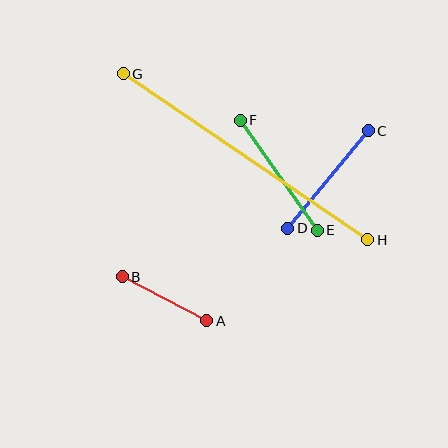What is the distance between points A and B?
The distance is approximately 95 pixels.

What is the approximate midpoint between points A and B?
The midpoint is at approximately (164, 299) pixels.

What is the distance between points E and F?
The distance is approximately 134 pixels.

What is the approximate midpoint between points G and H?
The midpoint is at approximately (246, 157) pixels.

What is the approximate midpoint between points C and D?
The midpoint is at approximately (328, 180) pixels.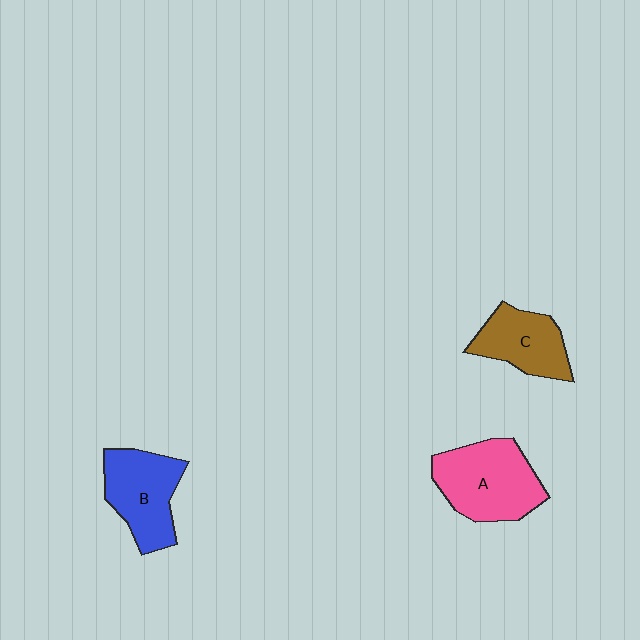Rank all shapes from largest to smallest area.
From largest to smallest: A (pink), B (blue), C (brown).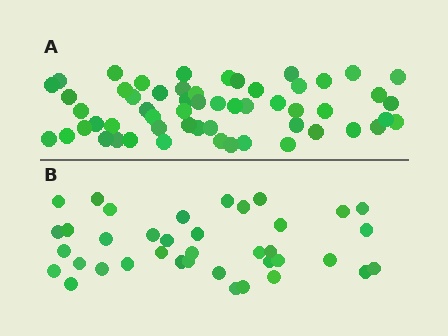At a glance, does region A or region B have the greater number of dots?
Region A (the top region) has more dots.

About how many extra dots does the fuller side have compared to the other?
Region A has approximately 20 more dots than region B.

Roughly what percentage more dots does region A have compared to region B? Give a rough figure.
About 45% more.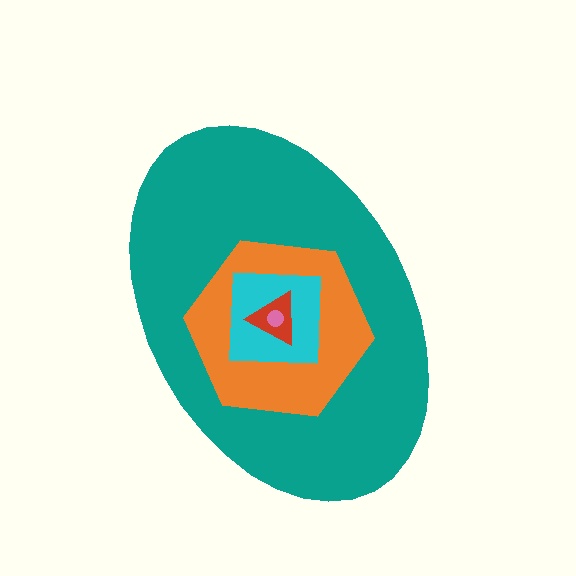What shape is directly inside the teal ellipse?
The orange hexagon.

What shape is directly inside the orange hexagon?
The cyan square.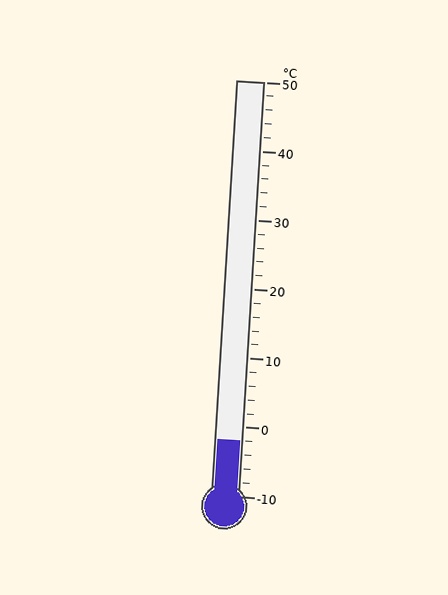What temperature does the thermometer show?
The thermometer shows approximately -2°C.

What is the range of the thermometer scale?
The thermometer scale ranges from -10°C to 50°C.